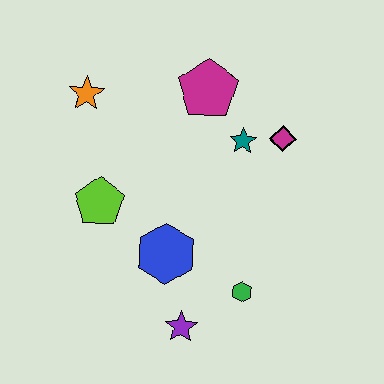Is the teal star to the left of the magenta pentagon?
No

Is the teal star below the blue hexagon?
No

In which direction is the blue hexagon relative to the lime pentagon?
The blue hexagon is to the right of the lime pentagon.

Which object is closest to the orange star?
The lime pentagon is closest to the orange star.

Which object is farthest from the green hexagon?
The orange star is farthest from the green hexagon.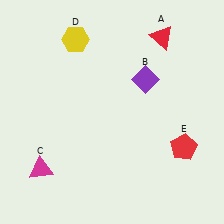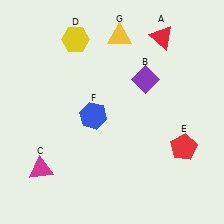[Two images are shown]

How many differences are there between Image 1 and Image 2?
There are 2 differences between the two images.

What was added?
A blue hexagon (F), a yellow triangle (G) were added in Image 2.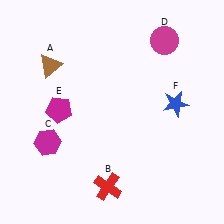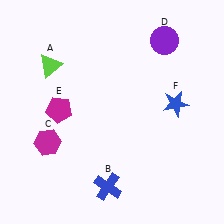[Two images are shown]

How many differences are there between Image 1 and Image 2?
There are 3 differences between the two images.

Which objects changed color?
A changed from brown to lime. B changed from red to blue. D changed from magenta to purple.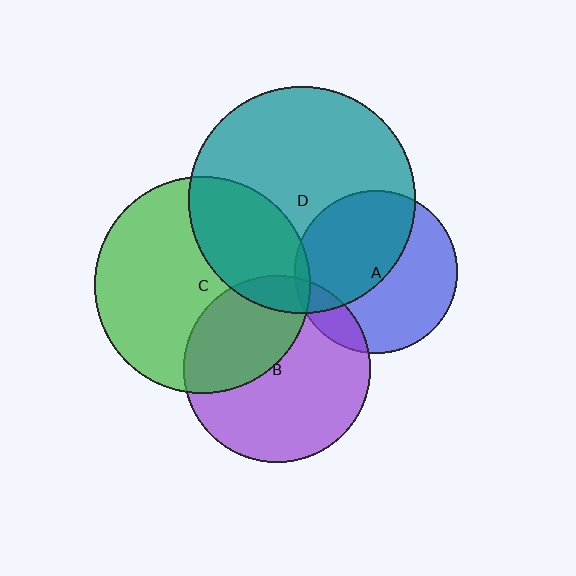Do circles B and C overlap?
Yes.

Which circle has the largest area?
Circle D (teal).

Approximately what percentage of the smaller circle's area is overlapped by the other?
Approximately 40%.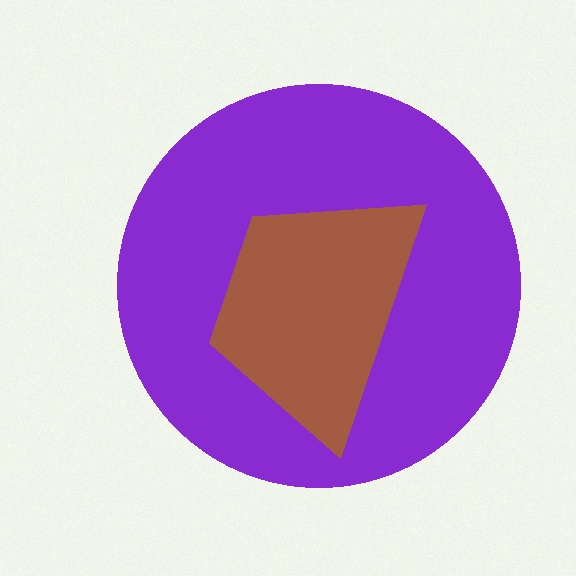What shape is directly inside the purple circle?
The brown trapezoid.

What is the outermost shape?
The purple circle.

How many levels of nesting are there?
2.